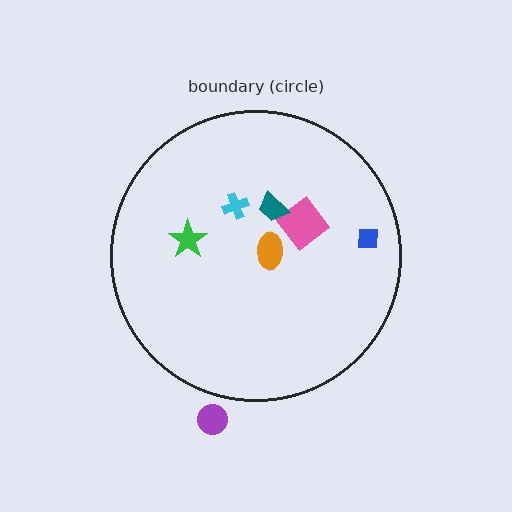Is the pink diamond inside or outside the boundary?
Inside.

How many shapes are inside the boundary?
6 inside, 1 outside.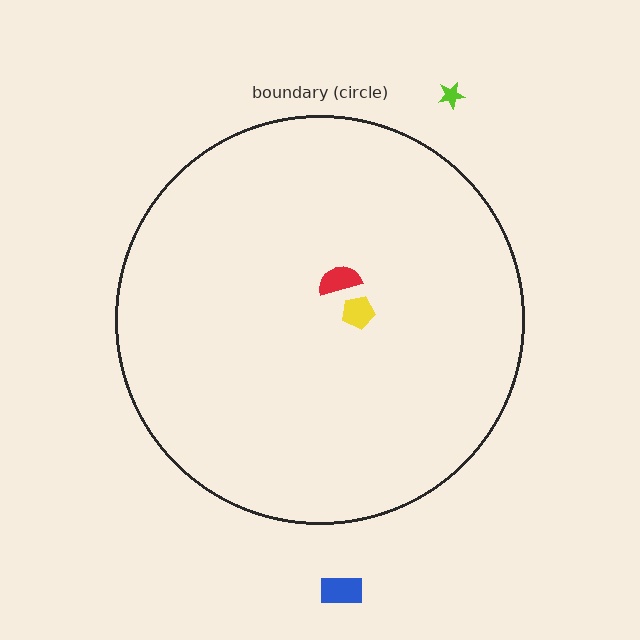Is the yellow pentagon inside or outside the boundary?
Inside.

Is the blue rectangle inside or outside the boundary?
Outside.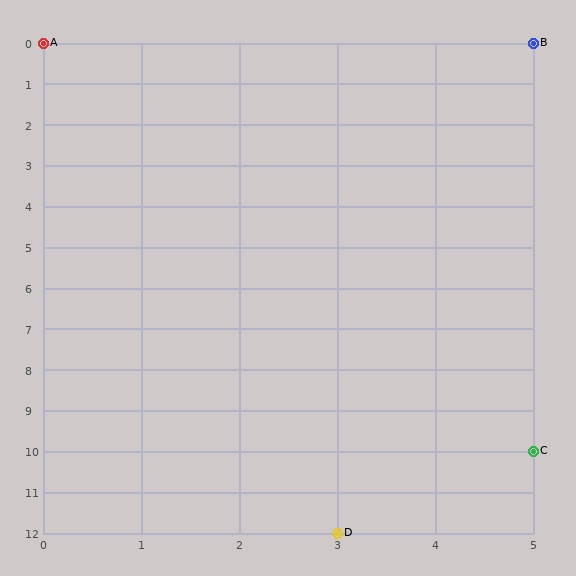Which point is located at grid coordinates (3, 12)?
Point D is at (3, 12).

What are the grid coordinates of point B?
Point B is at grid coordinates (5, 0).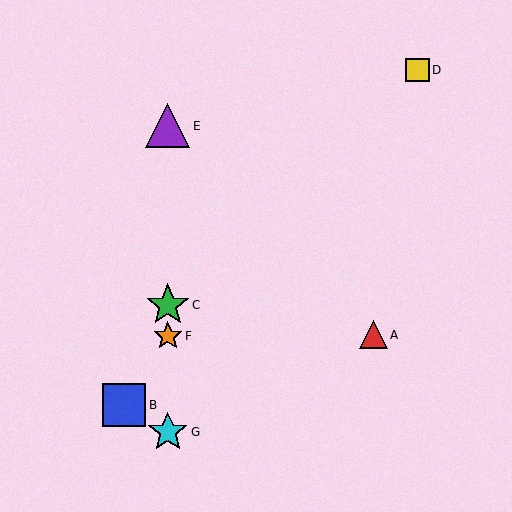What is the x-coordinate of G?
Object G is at x≈168.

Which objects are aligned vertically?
Objects C, E, F, G are aligned vertically.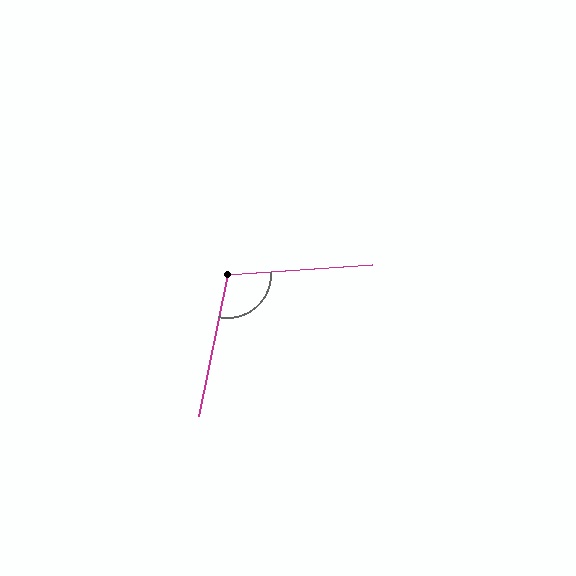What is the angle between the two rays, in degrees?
Approximately 105 degrees.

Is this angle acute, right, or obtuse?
It is obtuse.